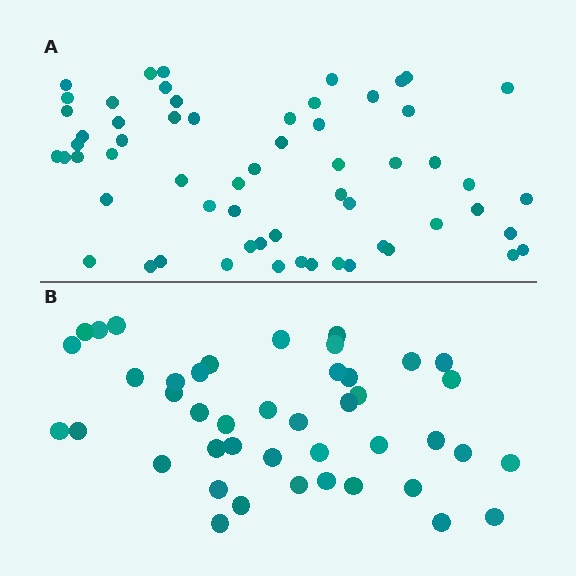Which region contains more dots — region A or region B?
Region A (the top region) has more dots.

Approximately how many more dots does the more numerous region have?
Region A has approximately 15 more dots than region B.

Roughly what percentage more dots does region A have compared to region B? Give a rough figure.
About 40% more.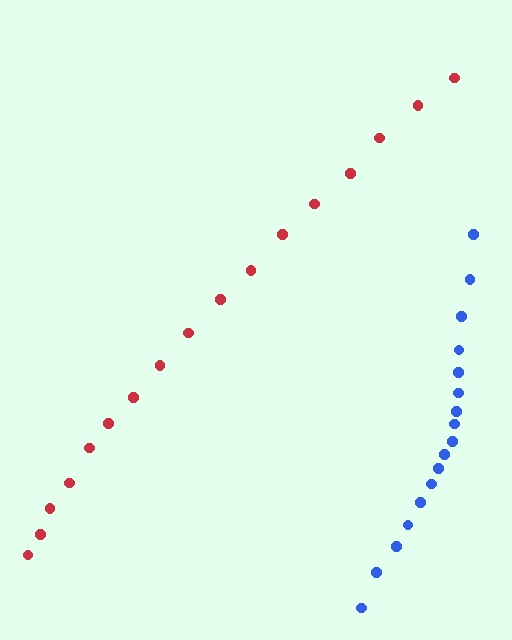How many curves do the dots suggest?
There are 2 distinct paths.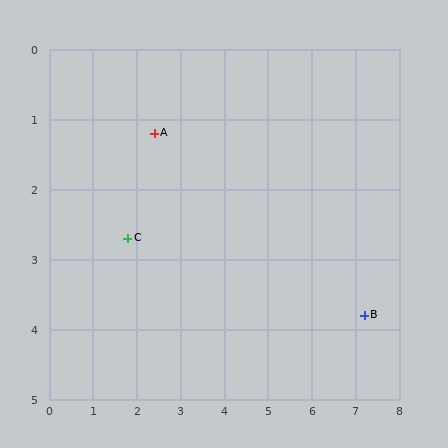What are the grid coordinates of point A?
Point A is at approximately (2.4, 1.2).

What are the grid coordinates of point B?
Point B is at approximately (7.2, 3.8).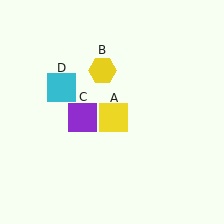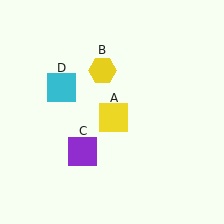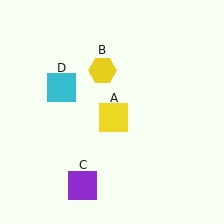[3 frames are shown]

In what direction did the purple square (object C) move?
The purple square (object C) moved down.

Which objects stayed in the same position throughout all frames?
Yellow square (object A) and yellow hexagon (object B) and cyan square (object D) remained stationary.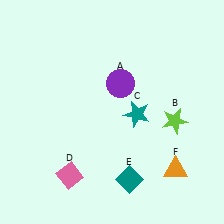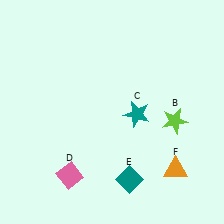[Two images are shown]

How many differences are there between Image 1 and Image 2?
There is 1 difference between the two images.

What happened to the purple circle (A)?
The purple circle (A) was removed in Image 2. It was in the top-right area of Image 1.